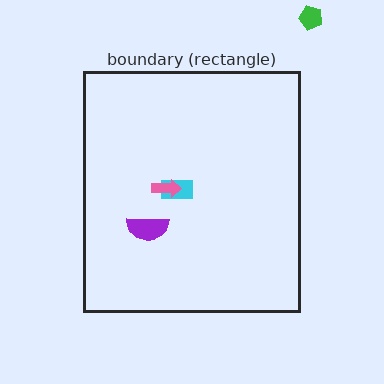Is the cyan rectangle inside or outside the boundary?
Inside.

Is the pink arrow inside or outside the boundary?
Inside.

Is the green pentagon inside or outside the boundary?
Outside.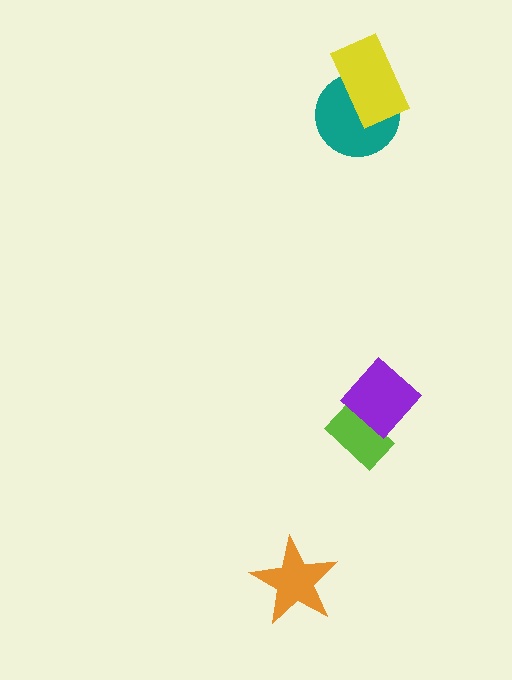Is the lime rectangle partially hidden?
Yes, it is partially covered by another shape.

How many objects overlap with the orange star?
0 objects overlap with the orange star.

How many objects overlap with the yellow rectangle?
1 object overlaps with the yellow rectangle.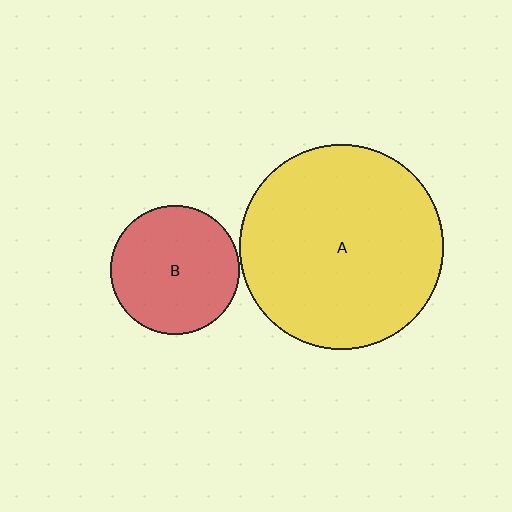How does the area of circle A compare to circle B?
Approximately 2.5 times.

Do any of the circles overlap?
No, none of the circles overlap.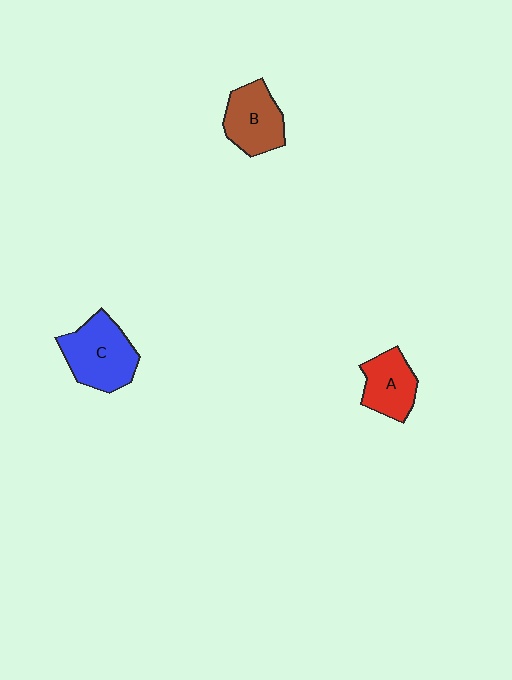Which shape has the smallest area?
Shape A (red).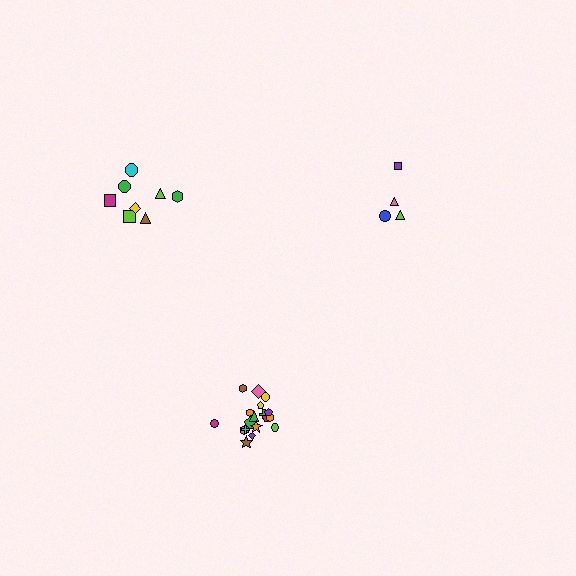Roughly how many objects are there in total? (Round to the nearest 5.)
Roughly 30 objects in total.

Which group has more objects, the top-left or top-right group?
The top-left group.